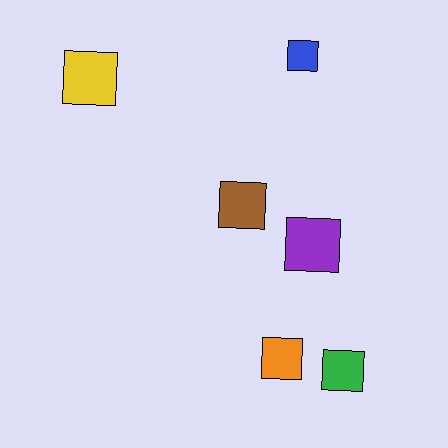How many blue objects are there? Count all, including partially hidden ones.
There is 1 blue object.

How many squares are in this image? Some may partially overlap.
There are 6 squares.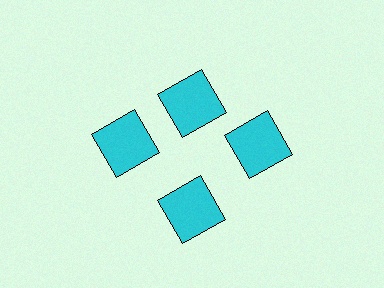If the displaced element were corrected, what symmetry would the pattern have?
It would have 4-fold rotational symmetry — the pattern would map onto itself every 90 degrees.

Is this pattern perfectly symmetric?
No. The 4 cyan squares are arranged in a ring, but one element near the 12 o'clock position is pulled inward toward the center, breaking the 4-fold rotational symmetry.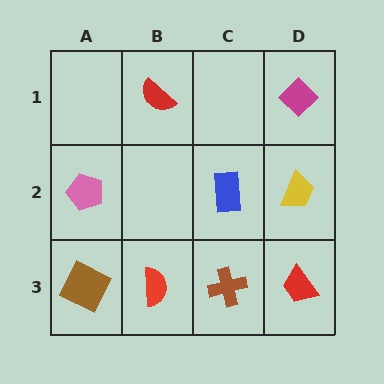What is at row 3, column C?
A brown cross.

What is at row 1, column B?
A red semicircle.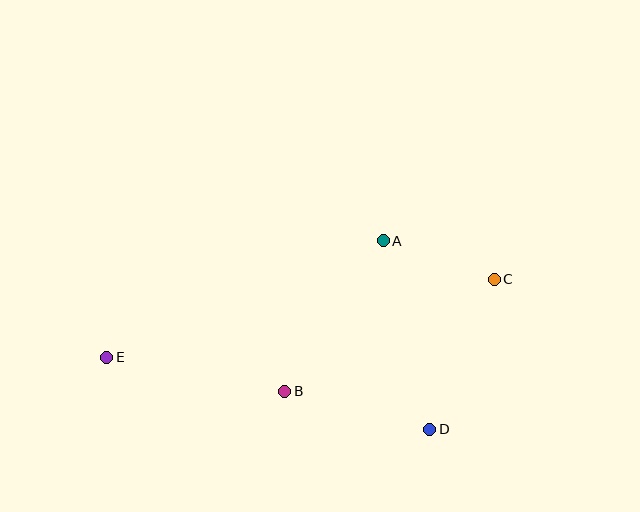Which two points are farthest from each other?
Points C and E are farthest from each other.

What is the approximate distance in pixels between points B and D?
The distance between B and D is approximately 150 pixels.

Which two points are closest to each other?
Points A and C are closest to each other.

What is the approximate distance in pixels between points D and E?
The distance between D and E is approximately 331 pixels.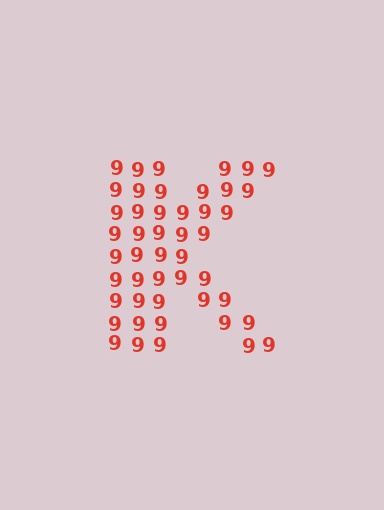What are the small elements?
The small elements are digit 9's.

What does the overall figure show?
The overall figure shows the letter K.